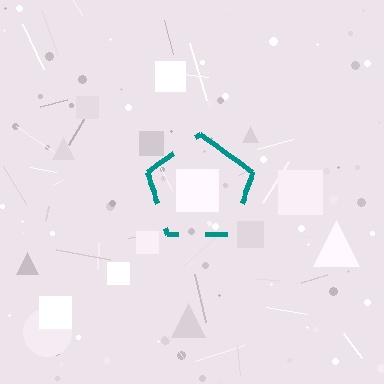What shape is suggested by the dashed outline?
The dashed outline suggests a pentagon.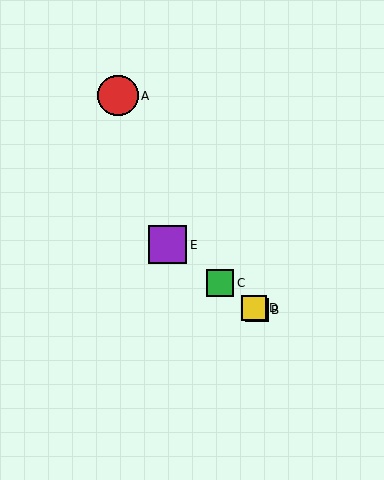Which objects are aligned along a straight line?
Objects B, C, D, E are aligned along a straight line.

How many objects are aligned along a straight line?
4 objects (B, C, D, E) are aligned along a straight line.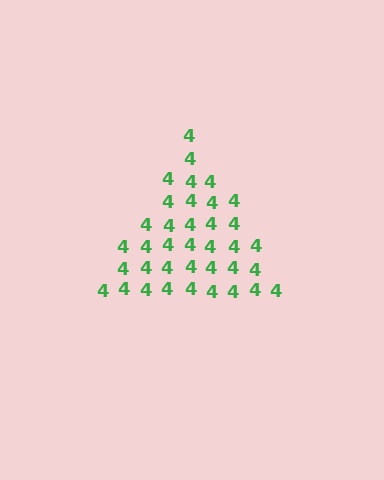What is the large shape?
The large shape is a triangle.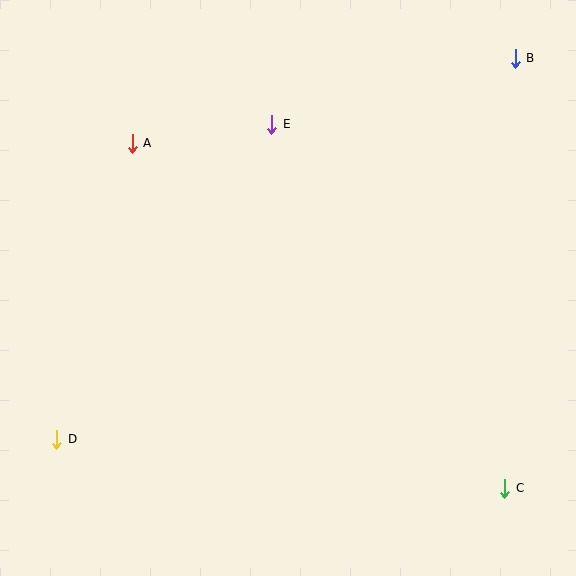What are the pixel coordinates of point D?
Point D is at (57, 439).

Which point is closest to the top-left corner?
Point A is closest to the top-left corner.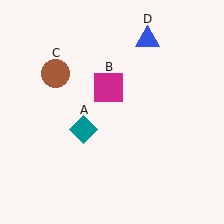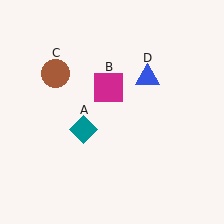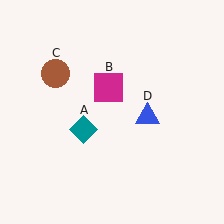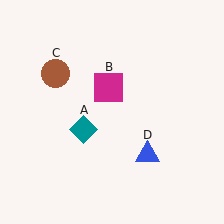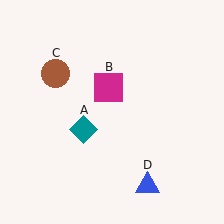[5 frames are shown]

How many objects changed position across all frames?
1 object changed position: blue triangle (object D).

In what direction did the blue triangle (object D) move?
The blue triangle (object D) moved down.